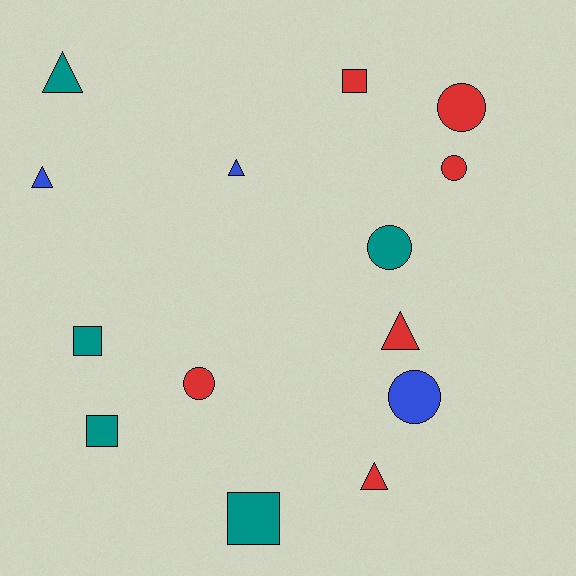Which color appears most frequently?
Red, with 6 objects.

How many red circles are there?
There are 3 red circles.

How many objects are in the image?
There are 14 objects.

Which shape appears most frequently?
Triangle, with 5 objects.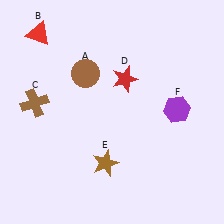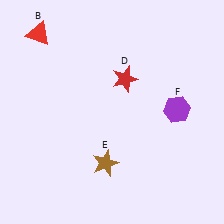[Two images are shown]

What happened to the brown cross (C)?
The brown cross (C) was removed in Image 2. It was in the top-left area of Image 1.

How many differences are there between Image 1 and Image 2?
There are 2 differences between the two images.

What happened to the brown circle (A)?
The brown circle (A) was removed in Image 2. It was in the top-left area of Image 1.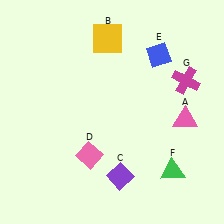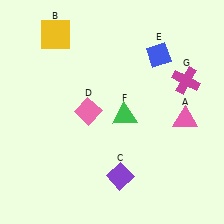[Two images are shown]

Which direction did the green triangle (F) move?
The green triangle (F) moved up.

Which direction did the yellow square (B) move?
The yellow square (B) moved left.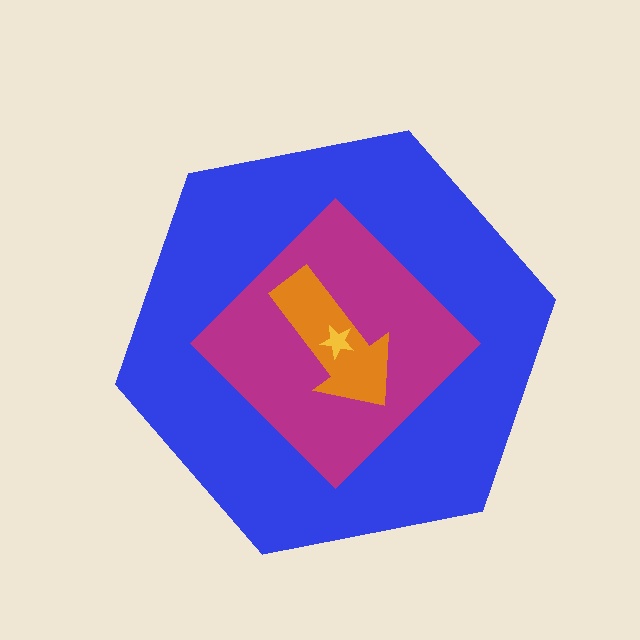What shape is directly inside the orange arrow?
The yellow star.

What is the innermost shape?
The yellow star.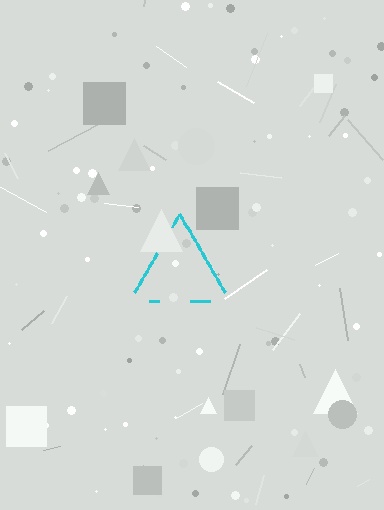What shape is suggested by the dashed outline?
The dashed outline suggests a triangle.